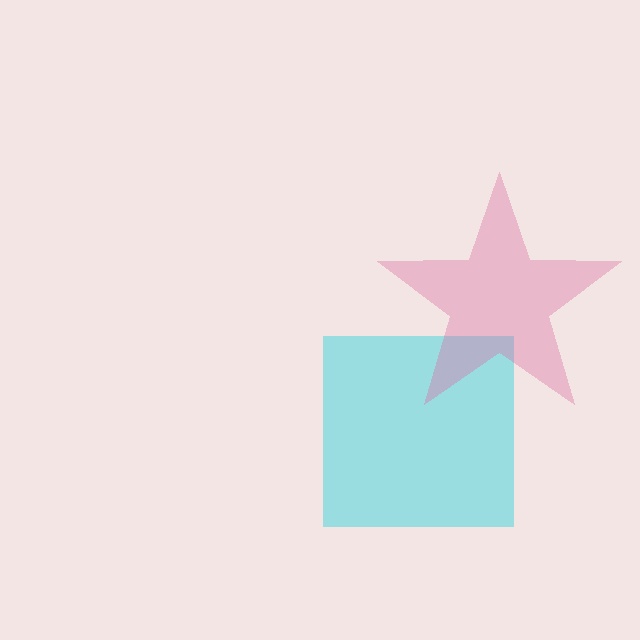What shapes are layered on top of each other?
The layered shapes are: a cyan square, a pink star.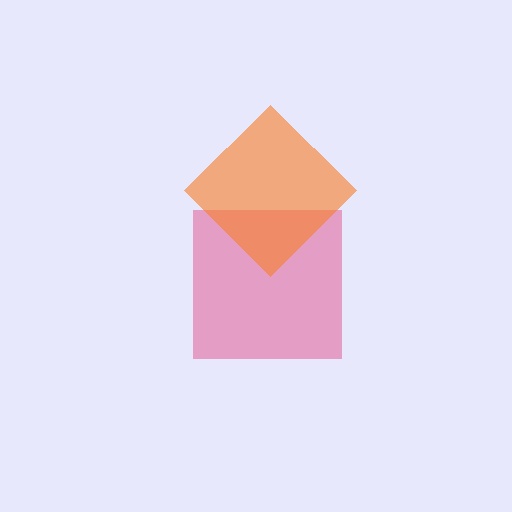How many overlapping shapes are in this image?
There are 2 overlapping shapes in the image.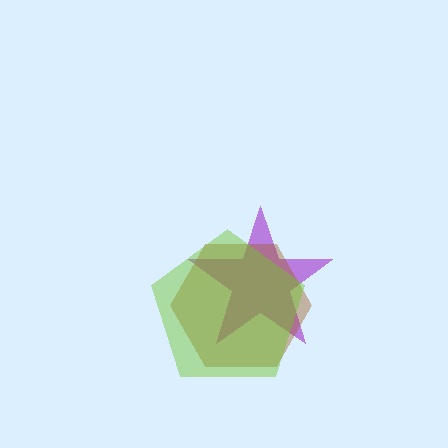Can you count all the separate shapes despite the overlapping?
Yes, there are 3 separate shapes.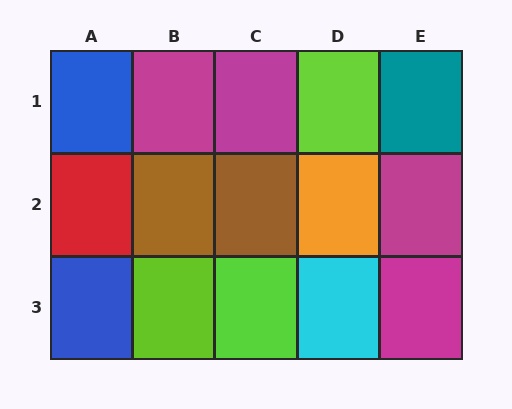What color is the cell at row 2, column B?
Brown.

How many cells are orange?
1 cell is orange.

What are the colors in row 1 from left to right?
Blue, magenta, magenta, lime, teal.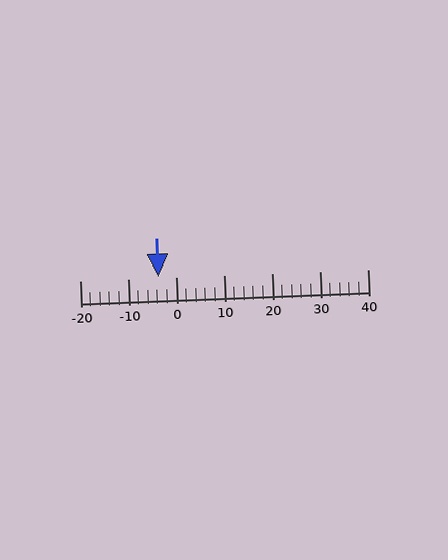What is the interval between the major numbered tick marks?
The major tick marks are spaced 10 units apart.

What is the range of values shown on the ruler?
The ruler shows values from -20 to 40.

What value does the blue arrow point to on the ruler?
The blue arrow points to approximately -4.